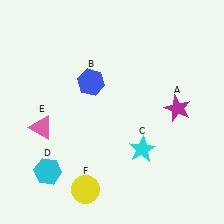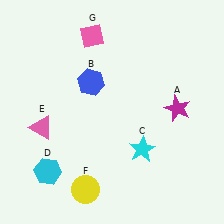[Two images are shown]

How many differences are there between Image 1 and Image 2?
There is 1 difference between the two images.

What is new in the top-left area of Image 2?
A pink diamond (G) was added in the top-left area of Image 2.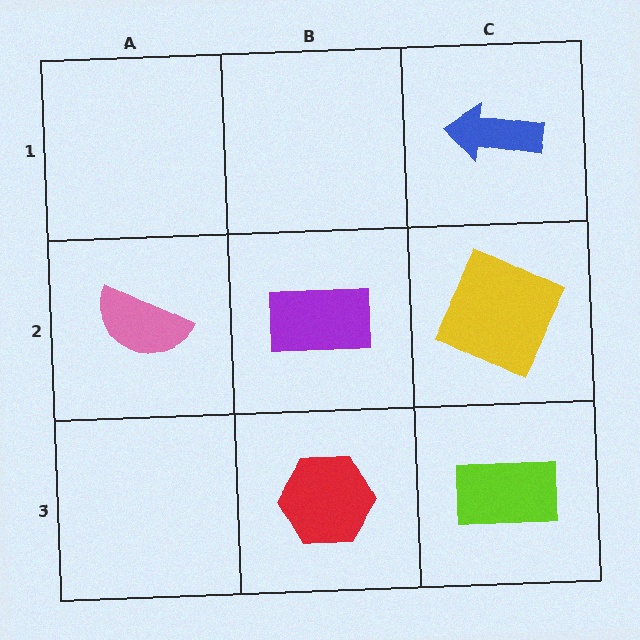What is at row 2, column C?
A yellow square.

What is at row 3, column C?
A lime rectangle.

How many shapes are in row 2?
3 shapes.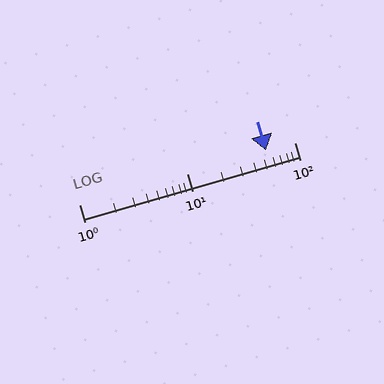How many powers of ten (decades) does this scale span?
The scale spans 2 decades, from 1 to 100.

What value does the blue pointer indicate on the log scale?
The pointer indicates approximately 54.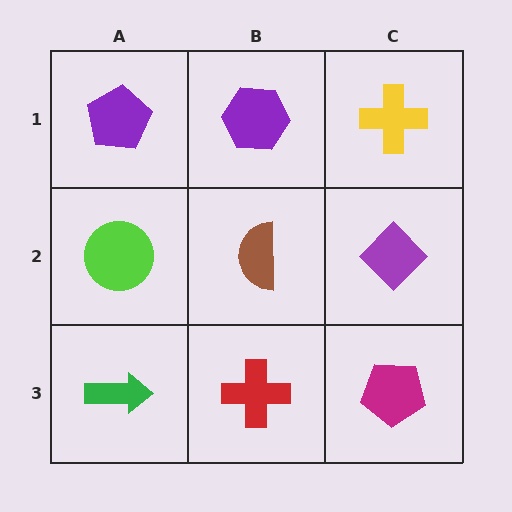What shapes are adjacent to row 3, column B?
A brown semicircle (row 2, column B), a green arrow (row 3, column A), a magenta pentagon (row 3, column C).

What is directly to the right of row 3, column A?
A red cross.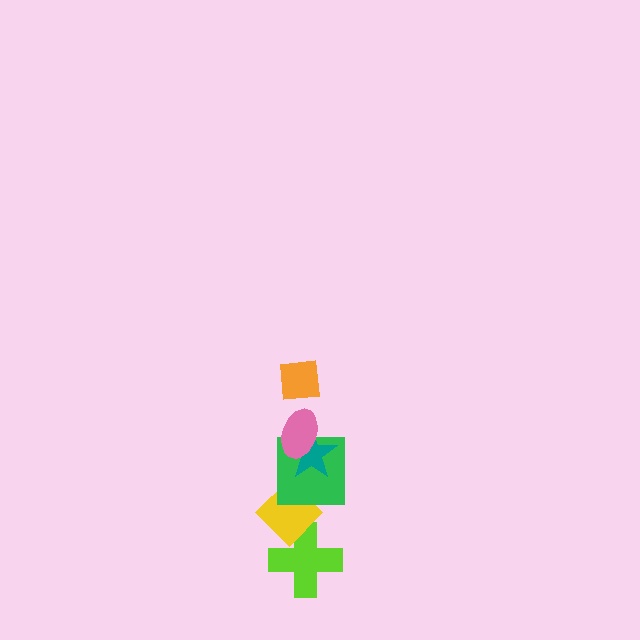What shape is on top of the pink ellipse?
The orange square is on top of the pink ellipse.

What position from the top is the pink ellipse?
The pink ellipse is 2nd from the top.